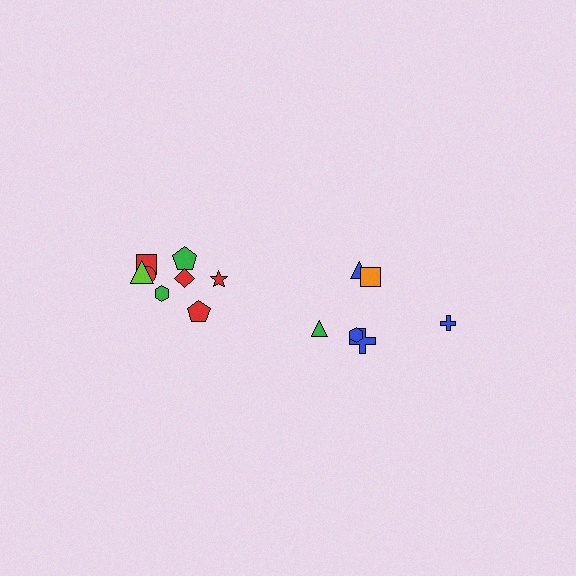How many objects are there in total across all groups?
There are 14 objects.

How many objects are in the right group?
There are 6 objects.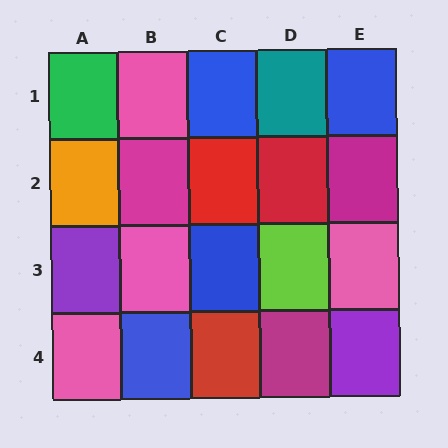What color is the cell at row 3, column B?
Pink.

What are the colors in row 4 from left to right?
Pink, blue, red, magenta, purple.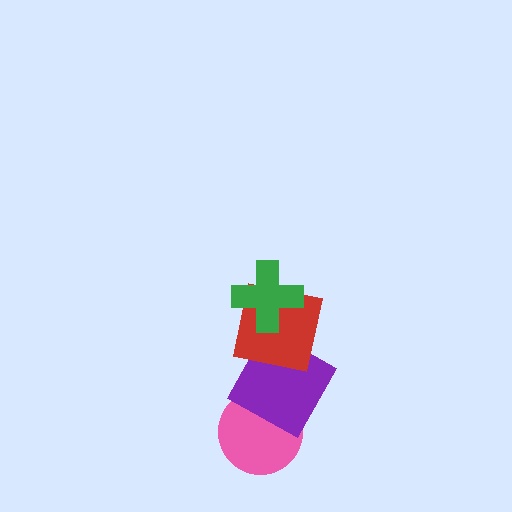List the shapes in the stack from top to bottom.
From top to bottom: the green cross, the red square, the purple square, the pink circle.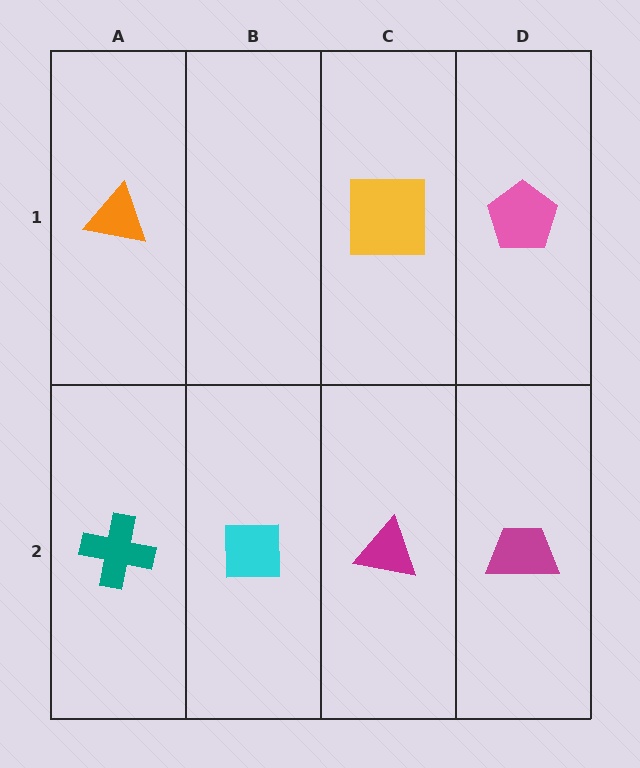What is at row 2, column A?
A teal cross.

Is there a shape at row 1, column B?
No, that cell is empty.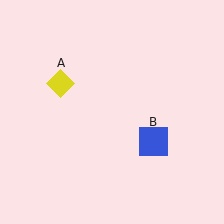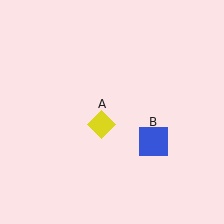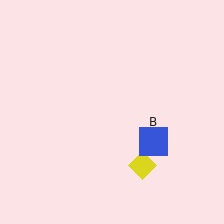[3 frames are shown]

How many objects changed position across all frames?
1 object changed position: yellow diamond (object A).